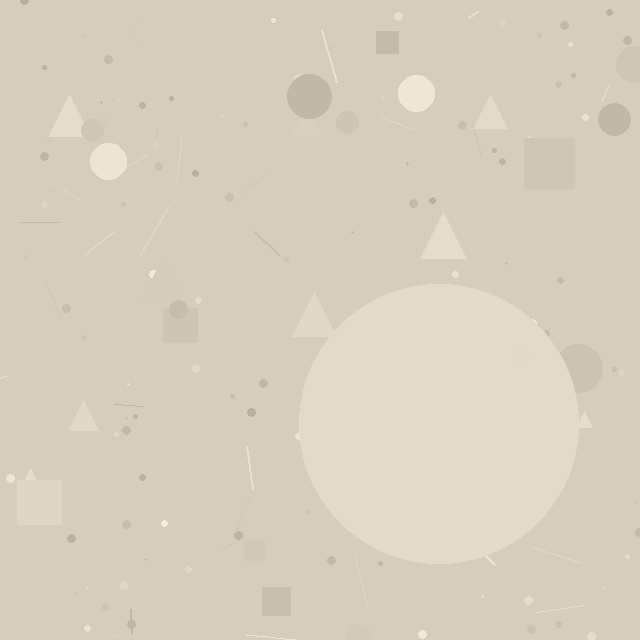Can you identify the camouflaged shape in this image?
The camouflaged shape is a circle.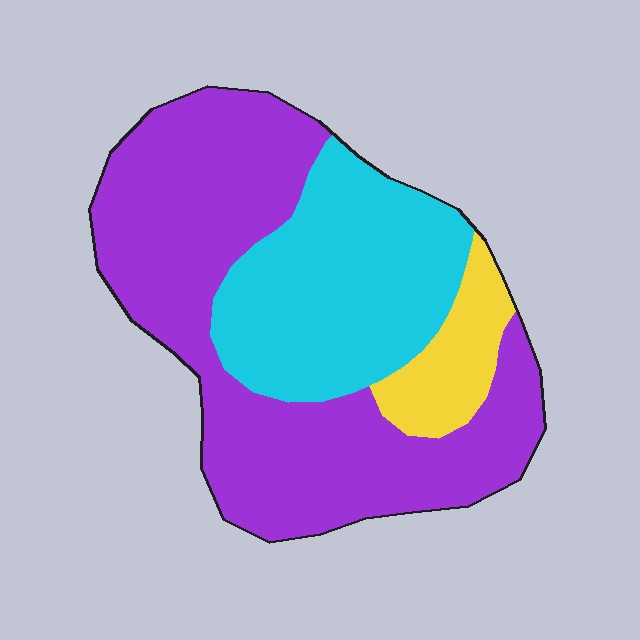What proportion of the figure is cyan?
Cyan takes up about one third (1/3) of the figure.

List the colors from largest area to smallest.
From largest to smallest: purple, cyan, yellow.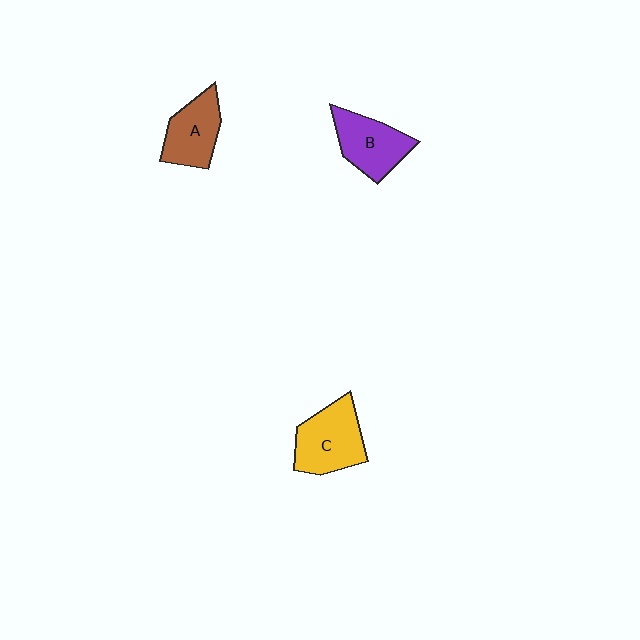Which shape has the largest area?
Shape C (yellow).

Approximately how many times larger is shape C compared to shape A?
Approximately 1.3 times.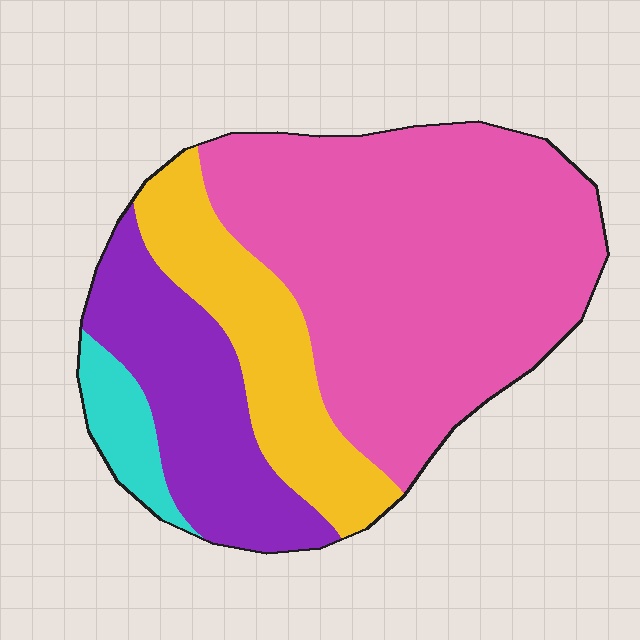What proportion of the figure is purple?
Purple takes up less than a quarter of the figure.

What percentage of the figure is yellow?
Yellow covers about 20% of the figure.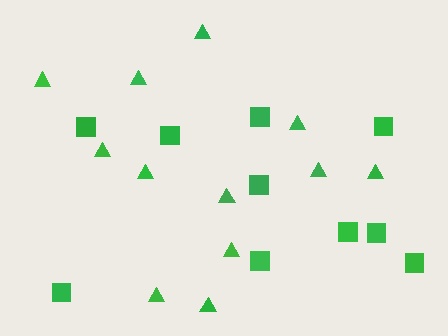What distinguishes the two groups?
There are 2 groups: one group of squares (10) and one group of triangles (12).